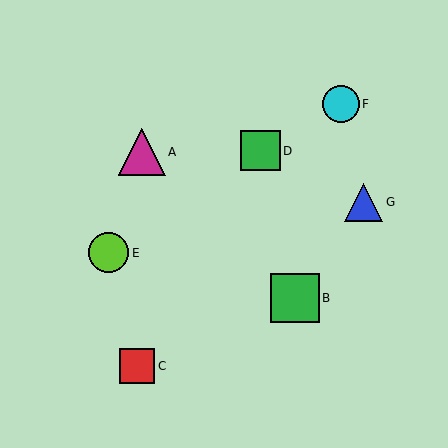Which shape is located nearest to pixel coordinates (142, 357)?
The red square (labeled C) at (137, 366) is nearest to that location.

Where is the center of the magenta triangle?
The center of the magenta triangle is at (142, 152).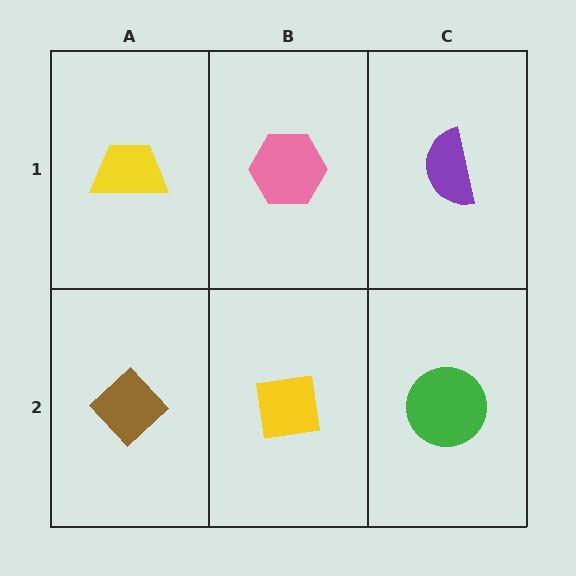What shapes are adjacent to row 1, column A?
A brown diamond (row 2, column A), a pink hexagon (row 1, column B).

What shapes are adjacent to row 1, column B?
A yellow square (row 2, column B), a yellow trapezoid (row 1, column A), a purple semicircle (row 1, column C).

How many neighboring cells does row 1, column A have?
2.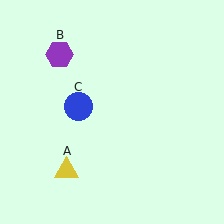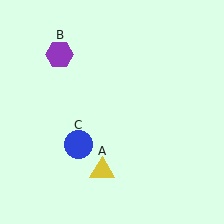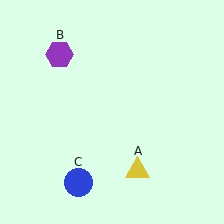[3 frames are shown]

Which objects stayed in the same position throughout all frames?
Purple hexagon (object B) remained stationary.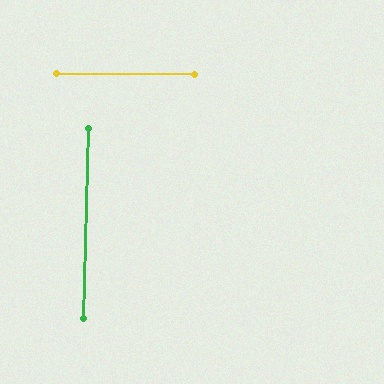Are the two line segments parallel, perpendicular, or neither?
Perpendicular — they meet at approximately 89°.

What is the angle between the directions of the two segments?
Approximately 89 degrees.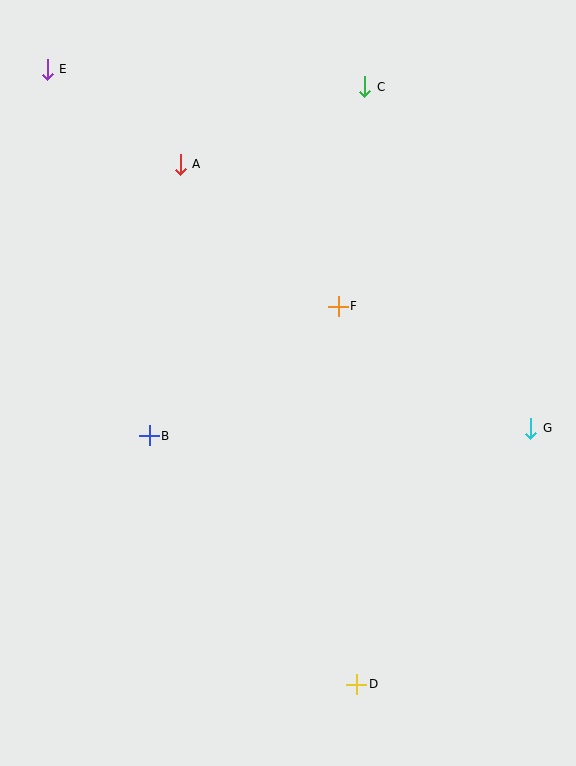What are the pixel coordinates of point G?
Point G is at (531, 428).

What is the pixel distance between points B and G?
The distance between B and G is 381 pixels.